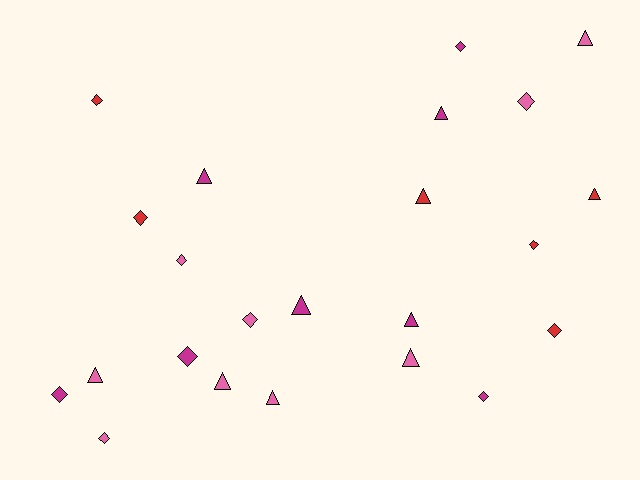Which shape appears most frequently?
Diamond, with 12 objects.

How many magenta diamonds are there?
There are 4 magenta diamonds.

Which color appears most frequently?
Pink, with 9 objects.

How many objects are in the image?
There are 23 objects.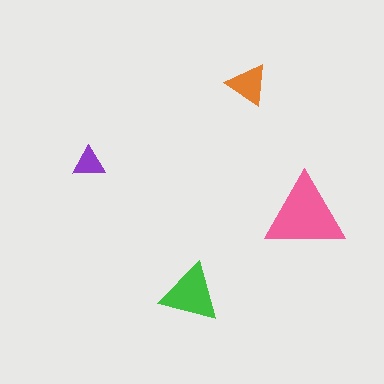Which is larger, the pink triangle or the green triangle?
The pink one.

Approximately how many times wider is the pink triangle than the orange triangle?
About 2 times wider.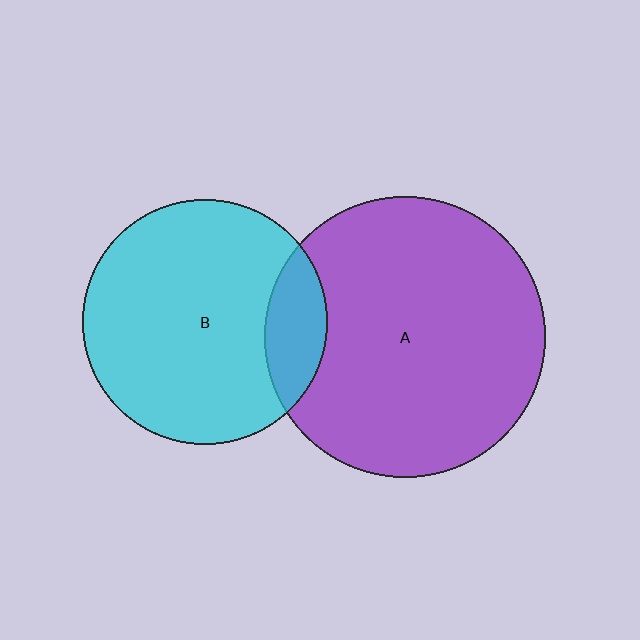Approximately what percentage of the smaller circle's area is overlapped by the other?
Approximately 15%.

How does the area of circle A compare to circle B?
Approximately 1.3 times.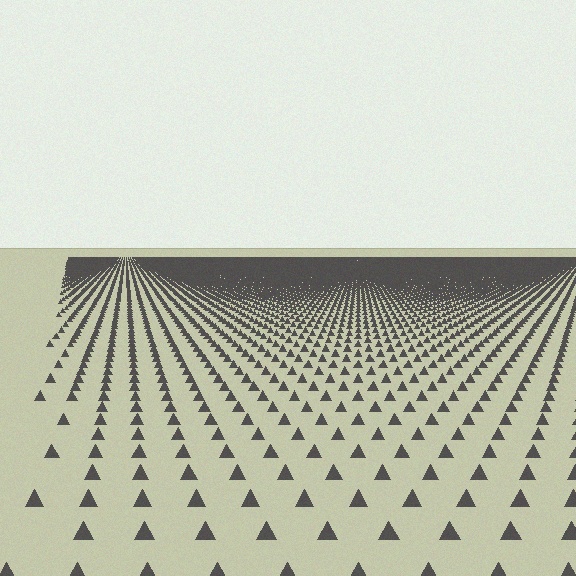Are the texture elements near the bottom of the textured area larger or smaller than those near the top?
Larger. Near the bottom, elements are closer to the viewer and appear at a bigger on-screen size.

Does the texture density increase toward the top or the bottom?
Density increases toward the top.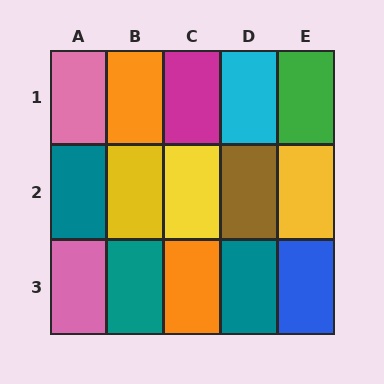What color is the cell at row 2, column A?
Teal.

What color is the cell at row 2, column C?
Yellow.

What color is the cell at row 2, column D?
Brown.